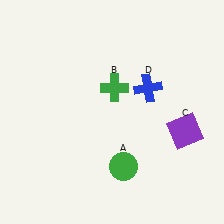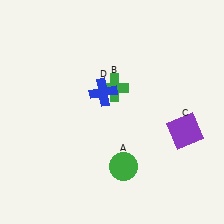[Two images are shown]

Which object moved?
The blue cross (D) moved left.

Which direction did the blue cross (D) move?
The blue cross (D) moved left.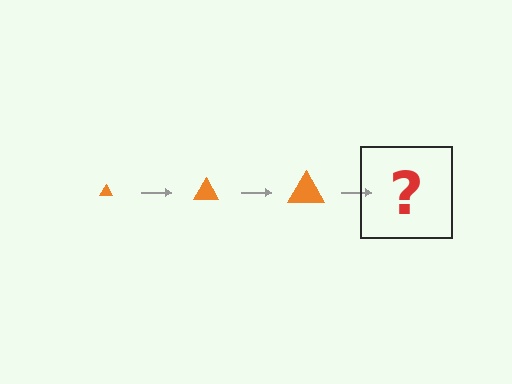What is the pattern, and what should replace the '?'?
The pattern is that the triangle gets progressively larger each step. The '?' should be an orange triangle, larger than the previous one.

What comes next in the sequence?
The next element should be an orange triangle, larger than the previous one.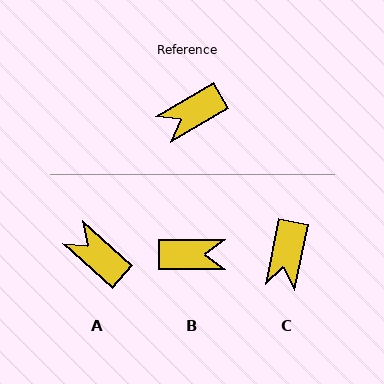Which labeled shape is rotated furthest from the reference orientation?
B, about 150 degrees away.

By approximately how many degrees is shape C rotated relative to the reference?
Approximately 49 degrees counter-clockwise.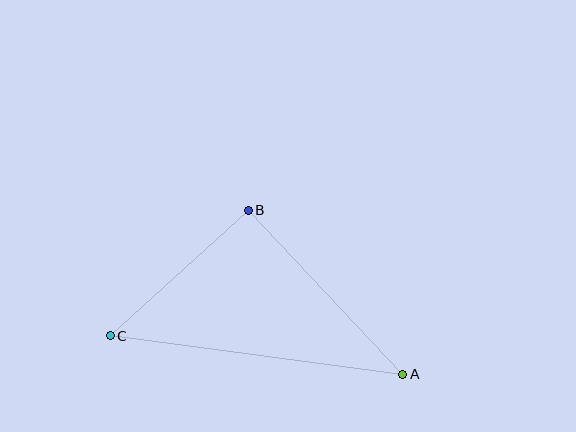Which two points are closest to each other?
Points B and C are closest to each other.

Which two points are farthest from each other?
Points A and C are farthest from each other.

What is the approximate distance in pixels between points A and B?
The distance between A and B is approximately 225 pixels.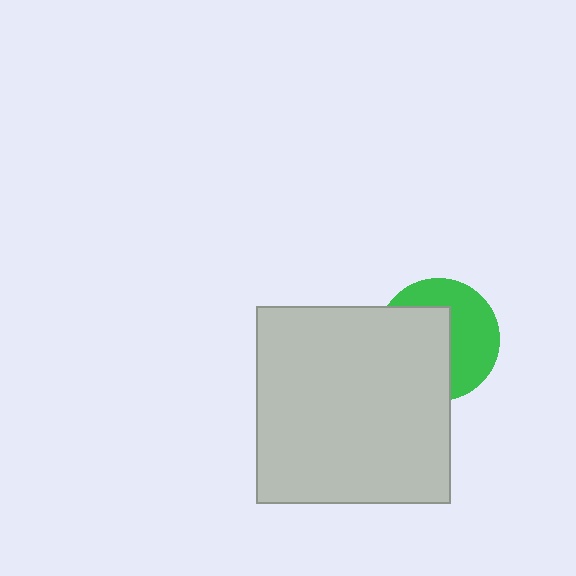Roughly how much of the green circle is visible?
About half of it is visible (roughly 48%).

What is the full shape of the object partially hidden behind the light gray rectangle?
The partially hidden object is a green circle.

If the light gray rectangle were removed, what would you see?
You would see the complete green circle.